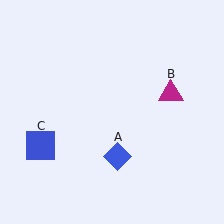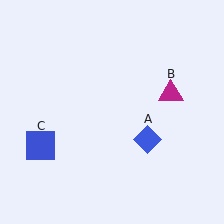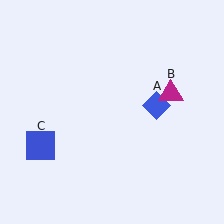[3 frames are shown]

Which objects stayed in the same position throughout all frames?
Magenta triangle (object B) and blue square (object C) remained stationary.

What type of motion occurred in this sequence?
The blue diamond (object A) rotated counterclockwise around the center of the scene.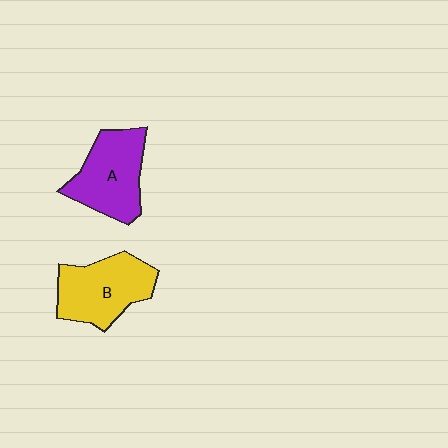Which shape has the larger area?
Shape B (yellow).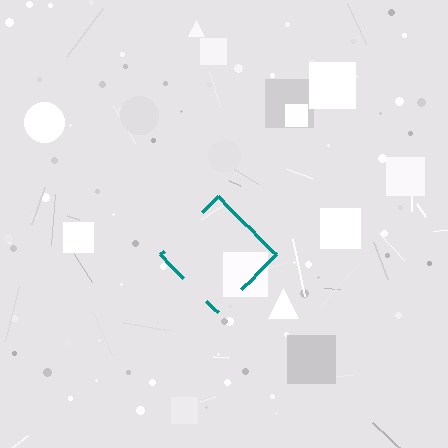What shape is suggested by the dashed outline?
The dashed outline suggests a diamond.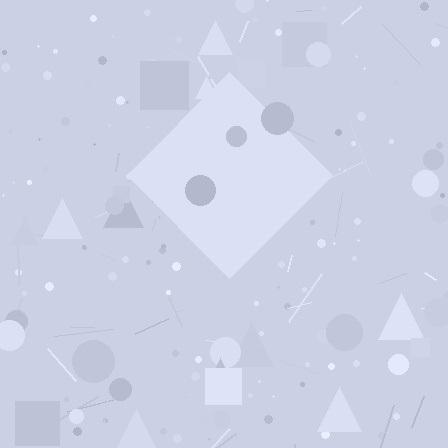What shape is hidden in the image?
A diamond is hidden in the image.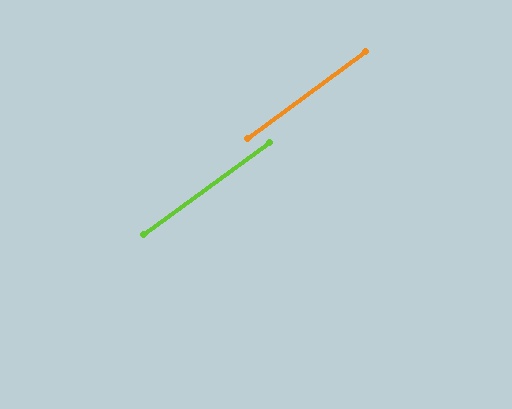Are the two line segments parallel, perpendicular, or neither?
Parallel — their directions differ by only 0.2°.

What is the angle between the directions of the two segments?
Approximately 0 degrees.